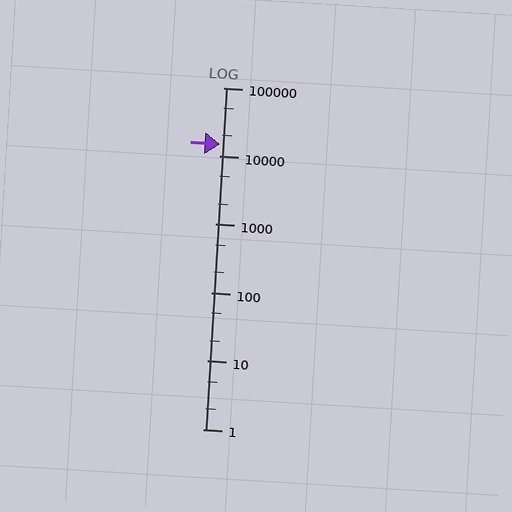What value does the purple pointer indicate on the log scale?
The pointer indicates approximately 15000.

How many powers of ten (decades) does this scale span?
The scale spans 5 decades, from 1 to 100000.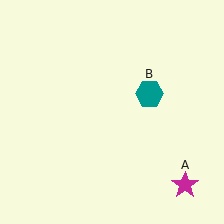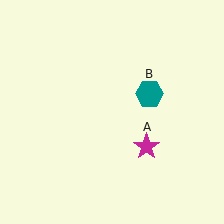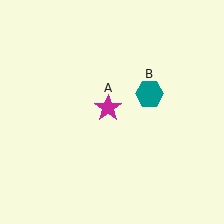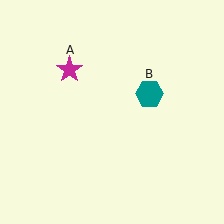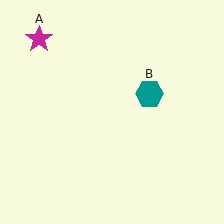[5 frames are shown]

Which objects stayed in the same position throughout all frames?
Teal hexagon (object B) remained stationary.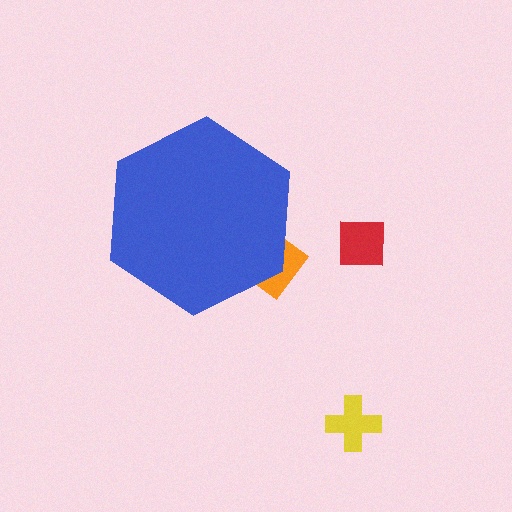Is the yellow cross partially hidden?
No, the yellow cross is fully visible.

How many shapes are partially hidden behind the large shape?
1 shape is partially hidden.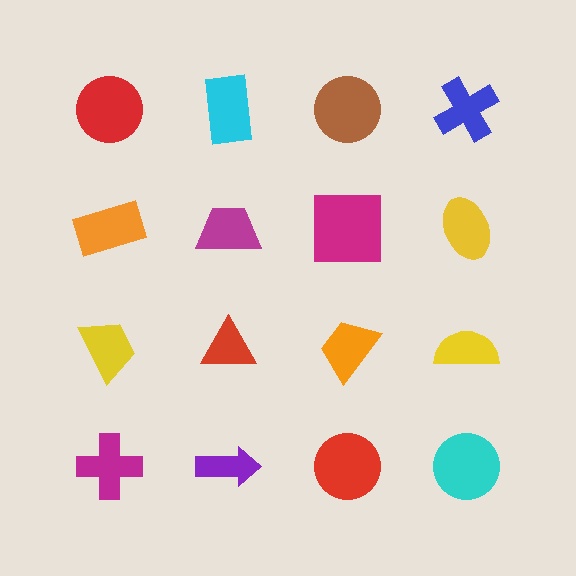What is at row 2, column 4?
A yellow ellipse.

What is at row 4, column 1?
A magenta cross.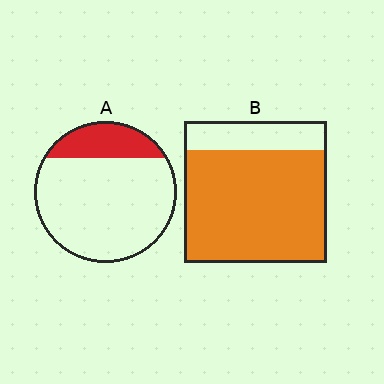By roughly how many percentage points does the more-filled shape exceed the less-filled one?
By roughly 60 percentage points (B over A).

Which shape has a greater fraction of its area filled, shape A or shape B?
Shape B.